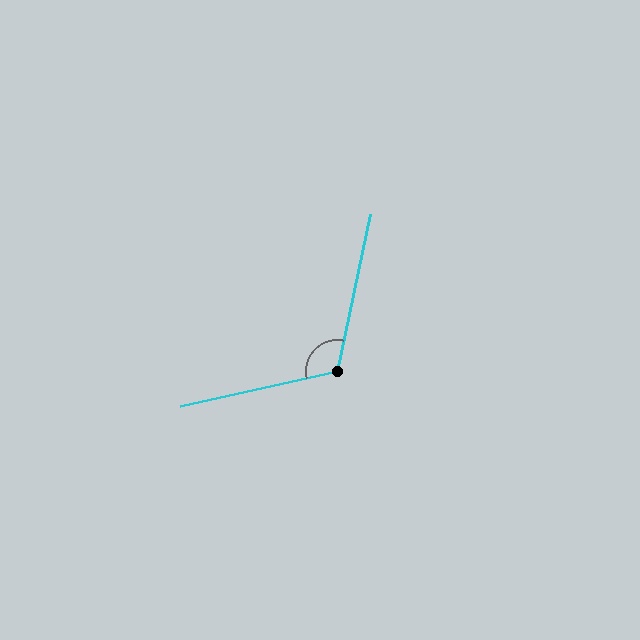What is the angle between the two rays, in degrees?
Approximately 115 degrees.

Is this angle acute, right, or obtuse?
It is obtuse.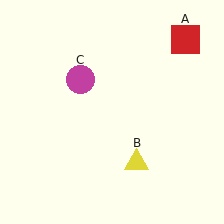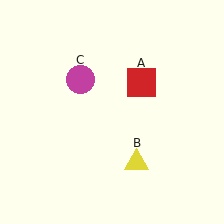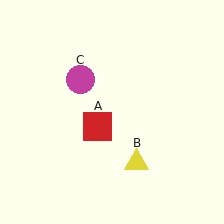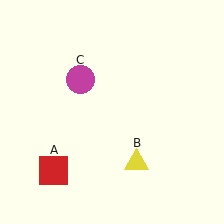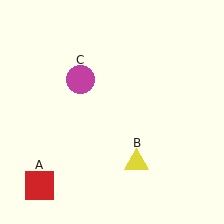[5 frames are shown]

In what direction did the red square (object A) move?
The red square (object A) moved down and to the left.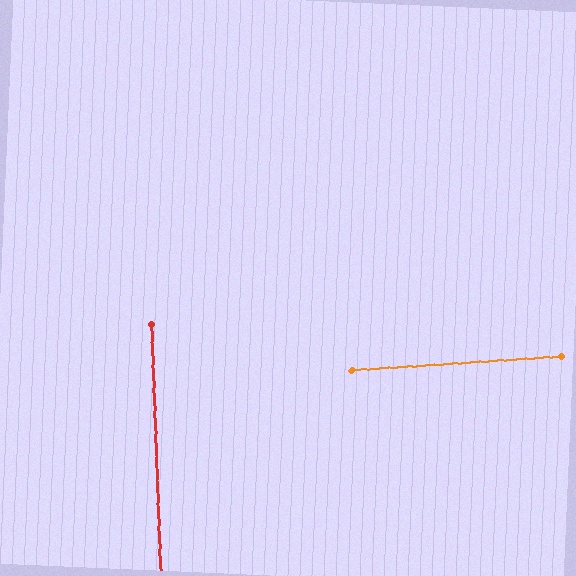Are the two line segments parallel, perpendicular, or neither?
Perpendicular — they meet at approximately 88°.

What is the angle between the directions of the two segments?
Approximately 88 degrees.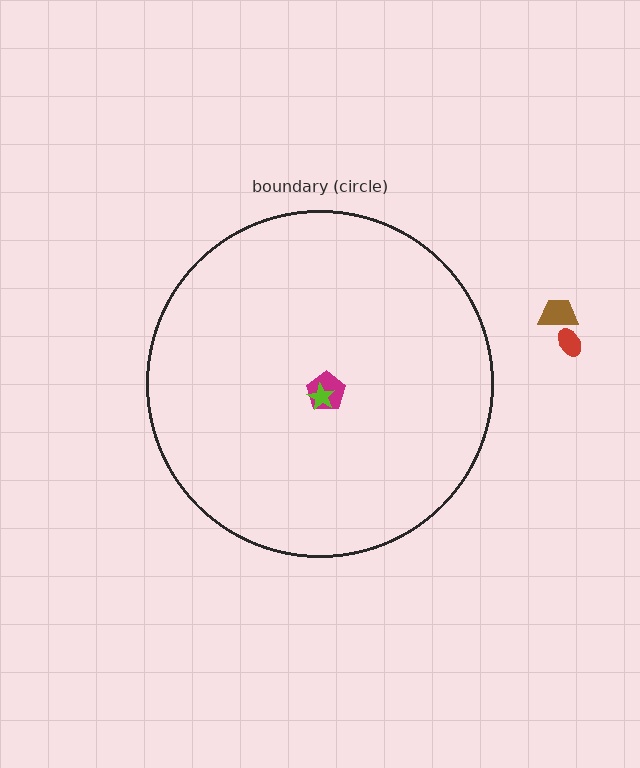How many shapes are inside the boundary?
2 inside, 2 outside.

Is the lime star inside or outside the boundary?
Inside.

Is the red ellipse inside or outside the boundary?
Outside.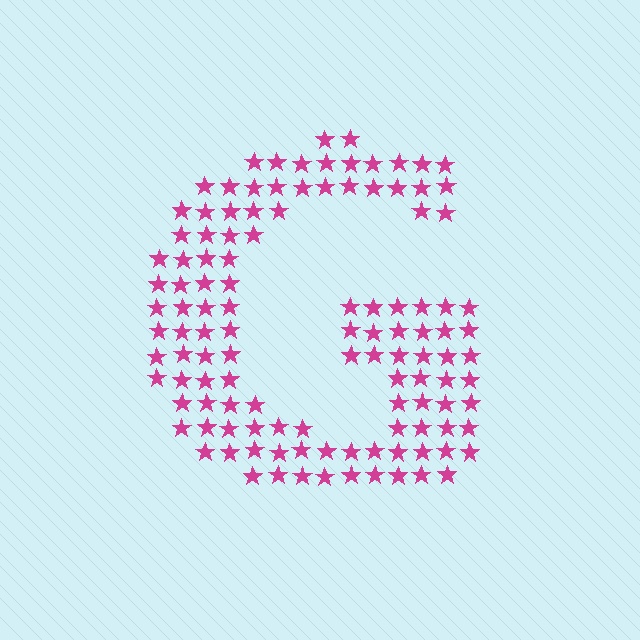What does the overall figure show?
The overall figure shows the letter G.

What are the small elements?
The small elements are stars.